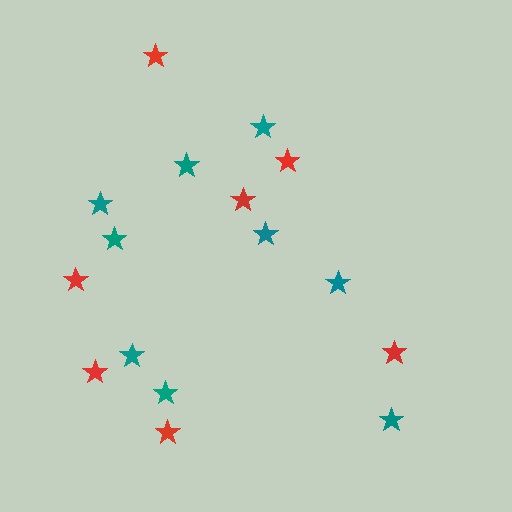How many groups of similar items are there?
There are 2 groups: one group of red stars (7) and one group of teal stars (9).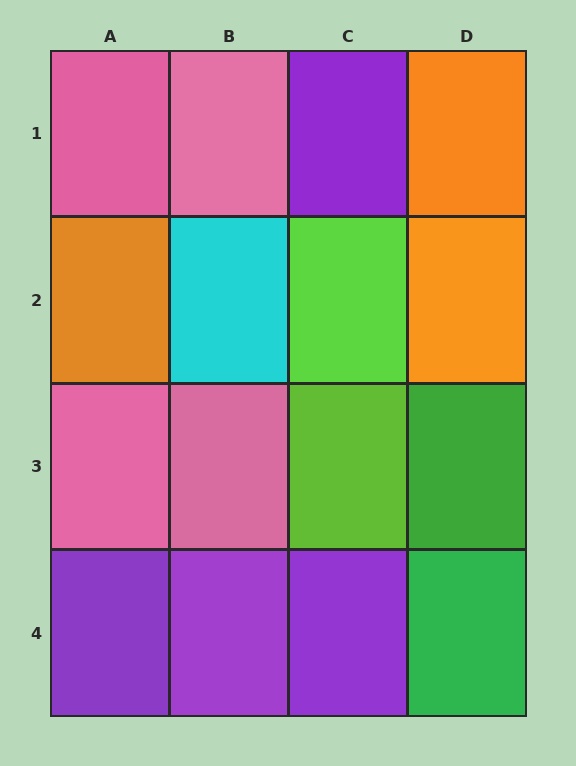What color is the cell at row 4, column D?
Green.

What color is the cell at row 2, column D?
Orange.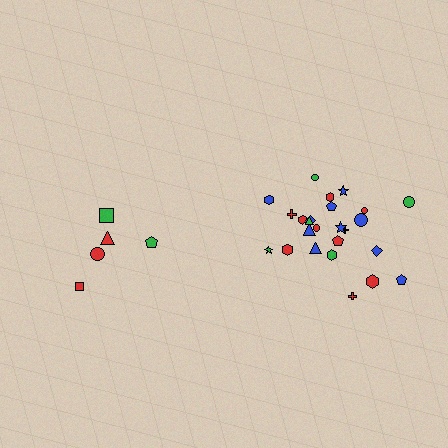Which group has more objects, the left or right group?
The right group.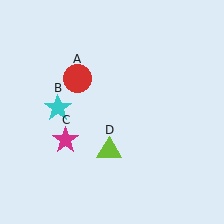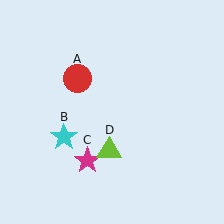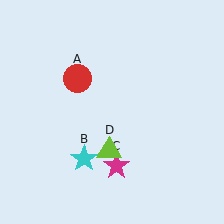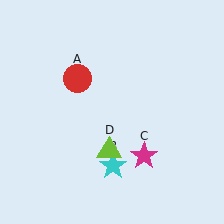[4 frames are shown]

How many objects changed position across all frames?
2 objects changed position: cyan star (object B), magenta star (object C).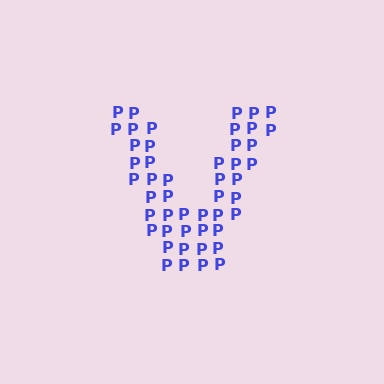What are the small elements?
The small elements are letter P's.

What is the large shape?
The large shape is the letter V.